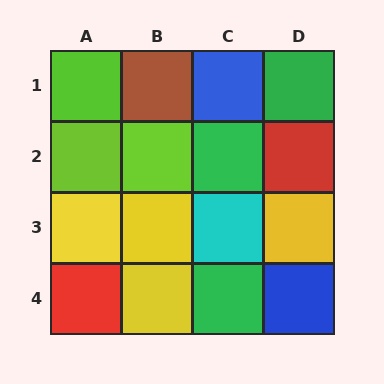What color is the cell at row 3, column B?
Yellow.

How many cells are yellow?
4 cells are yellow.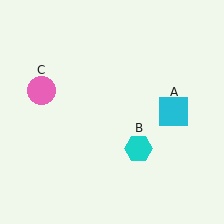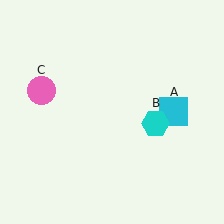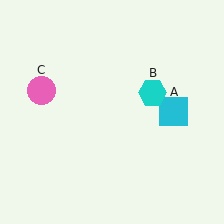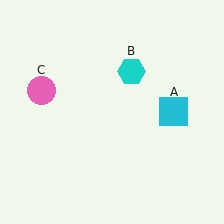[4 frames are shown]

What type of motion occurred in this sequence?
The cyan hexagon (object B) rotated counterclockwise around the center of the scene.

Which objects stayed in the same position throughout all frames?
Cyan square (object A) and pink circle (object C) remained stationary.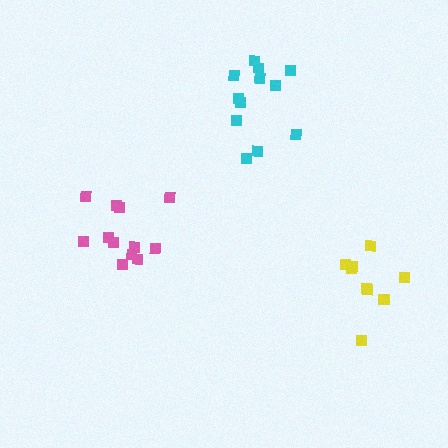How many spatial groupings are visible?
There are 3 spatial groupings.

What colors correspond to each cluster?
The clusters are colored: yellow, cyan, pink.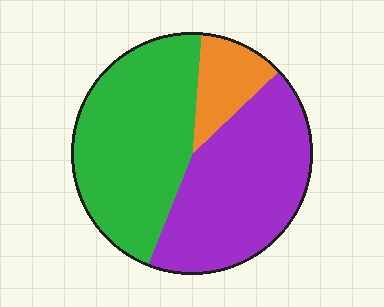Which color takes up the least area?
Orange, at roughly 10%.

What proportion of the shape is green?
Green covers around 45% of the shape.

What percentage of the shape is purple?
Purple covers around 45% of the shape.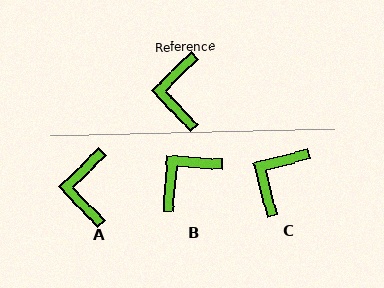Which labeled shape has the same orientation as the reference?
A.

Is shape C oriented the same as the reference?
No, it is off by about 30 degrees.